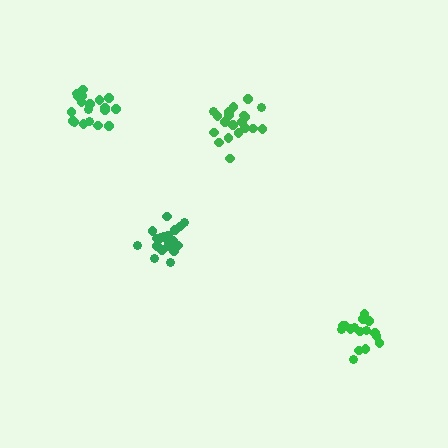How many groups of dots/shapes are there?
There are 4 groups.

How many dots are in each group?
Group 1: 20 dots, Group 2: 20 dots, Group 3: 16 dots, Group 4: 19 dots (75 total).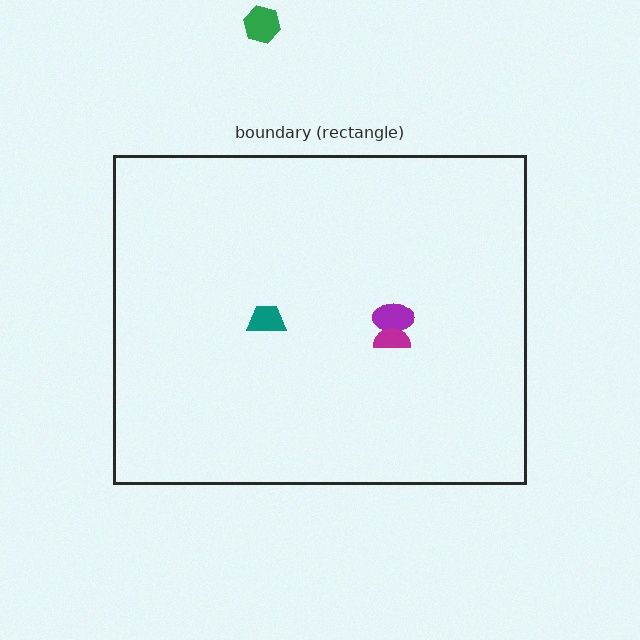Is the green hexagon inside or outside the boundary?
Outside.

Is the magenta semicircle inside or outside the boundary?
Inside.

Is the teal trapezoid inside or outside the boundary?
Inside.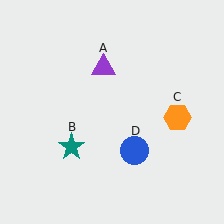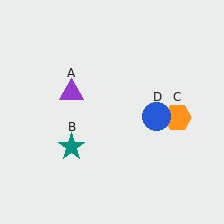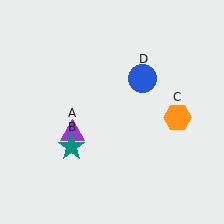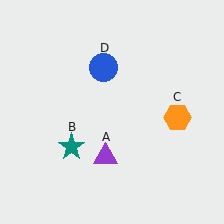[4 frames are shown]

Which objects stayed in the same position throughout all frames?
Teal star (object B) and orange hexagon (object C) remained stationary.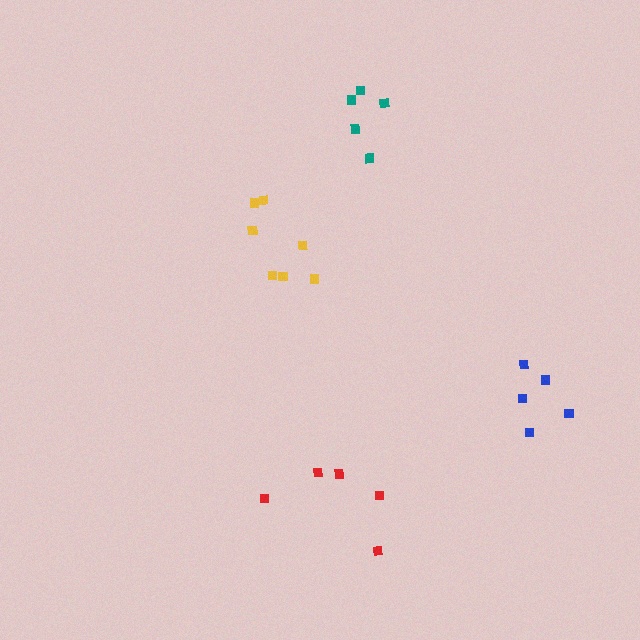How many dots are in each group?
Group 1: 5 dots, Group 2: 7 dots, Group 3: 5 dots, Group 4: 5 dots (22 total).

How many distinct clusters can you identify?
There are 4 distinct clusters.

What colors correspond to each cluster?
The clusters are colored: red, yellow, blue, teal.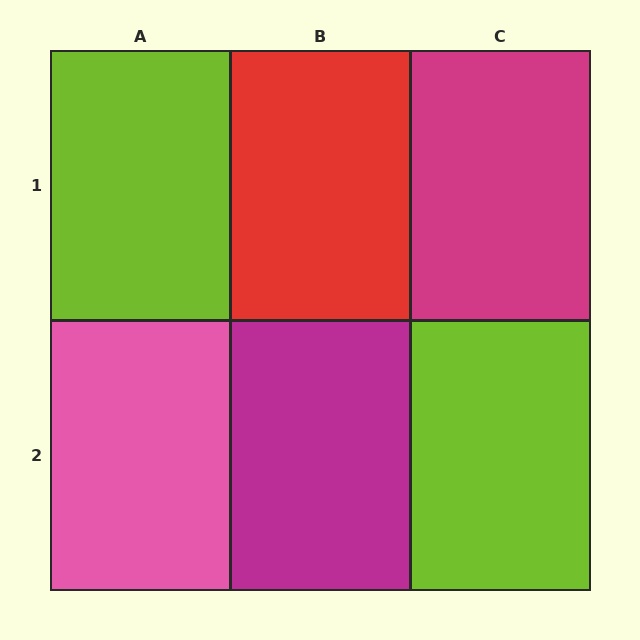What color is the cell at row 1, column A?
Lime.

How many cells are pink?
1 cell is pink.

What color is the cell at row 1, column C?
Magenta.